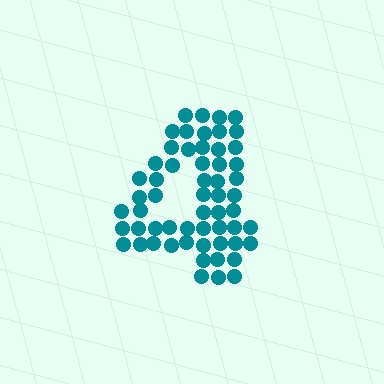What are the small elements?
The small elements are circles.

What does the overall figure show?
The overall figure shows the digit 4.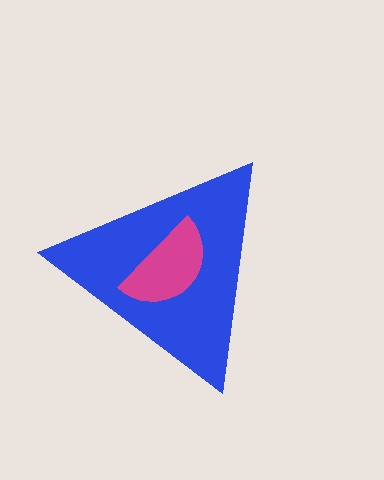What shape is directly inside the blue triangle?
The magenta semicircle.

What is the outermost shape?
The blue triangle.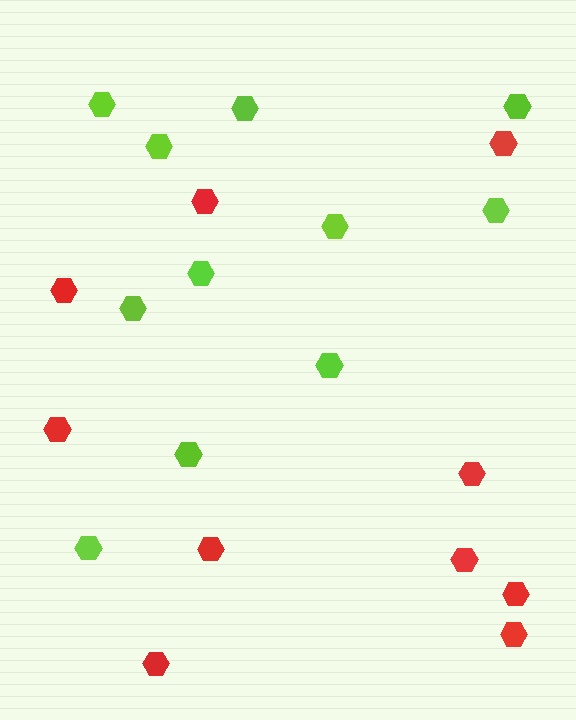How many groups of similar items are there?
There are 2 groups: one group of lime hexagons (11) and one group of red hexagons (10).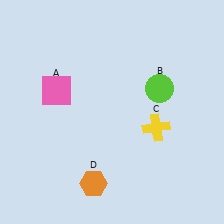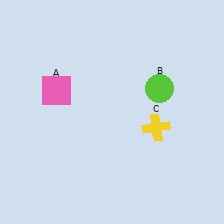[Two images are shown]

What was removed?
The orange hexagon (D) was removed in Image 2.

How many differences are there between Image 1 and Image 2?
There is 1 difference between the two images.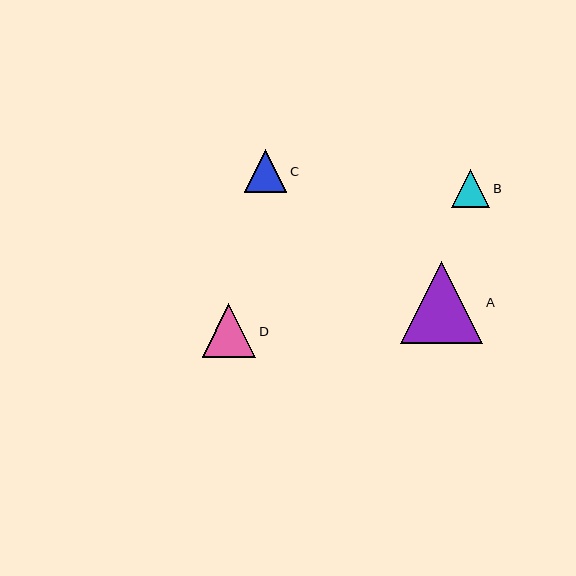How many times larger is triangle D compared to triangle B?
Triangle D is approximately 1.4 times the size of triangle B.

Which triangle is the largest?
Triangle A is the largest with a size of approximately 83 pixels.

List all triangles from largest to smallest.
From largest to smallest: A, D, C, B.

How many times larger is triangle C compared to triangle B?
Triangle C is approximately 1.1 times the size of triangle B.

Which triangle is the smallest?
Triangle B is the smallest with a size of approximately 38 pixels.